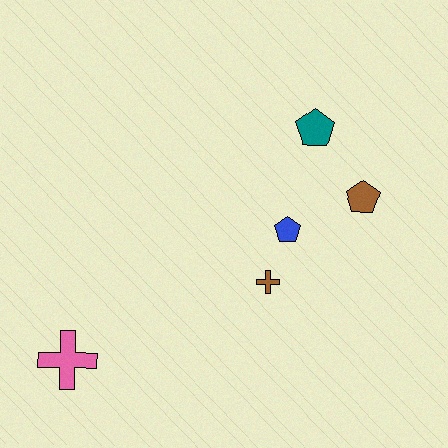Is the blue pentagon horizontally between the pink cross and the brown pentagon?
Yes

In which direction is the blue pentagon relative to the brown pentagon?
The blue pentagon is to the left of the brown pentagon.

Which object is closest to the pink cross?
The brown cross is closest to the pink cross.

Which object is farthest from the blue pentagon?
The pink cross is farthest from the blue pentagon.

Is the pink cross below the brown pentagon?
Yes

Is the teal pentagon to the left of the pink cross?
No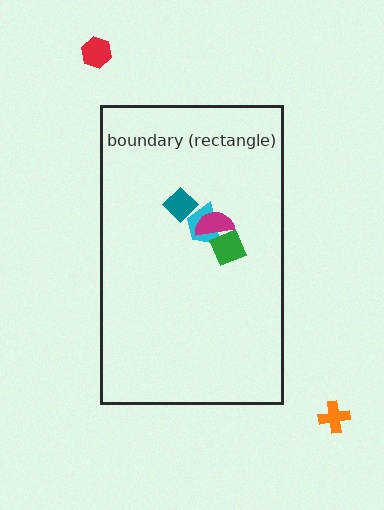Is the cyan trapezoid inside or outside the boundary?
Inside.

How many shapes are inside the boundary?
4 inside, 2 outside.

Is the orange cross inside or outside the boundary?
Outside.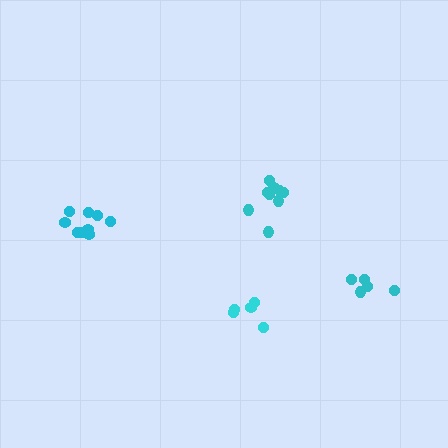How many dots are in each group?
Group 1: 5 dots, Group 2: 9 dots, Group 3: 5 dots, Group 4: 10 dots (29 total).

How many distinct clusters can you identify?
There are 4 distinct clusters.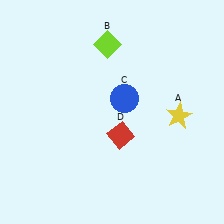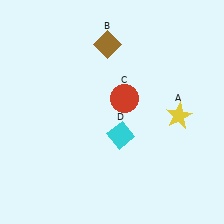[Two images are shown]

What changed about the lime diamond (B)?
In Image 1, B is lime. In Image 2, it changed to brown.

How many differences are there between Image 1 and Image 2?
There are 3 differences between the two images.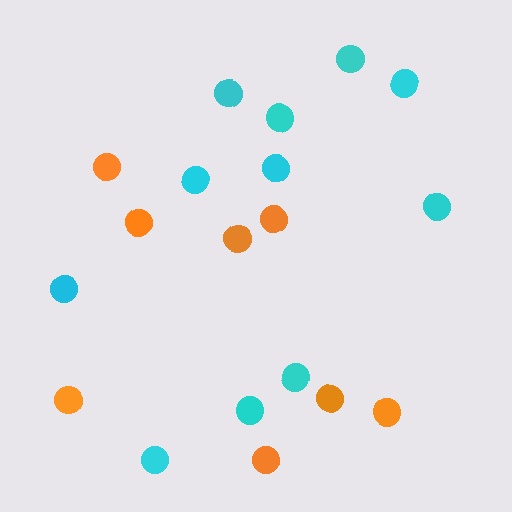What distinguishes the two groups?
There are 2 groups: one group of orange circles (8) and one group of cyan circles (11).